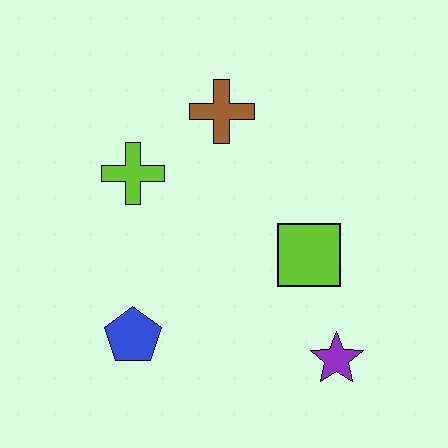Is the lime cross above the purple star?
Yes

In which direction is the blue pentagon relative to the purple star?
The blue pentagon is to the left of the purple star.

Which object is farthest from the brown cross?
The purple star is farthest from the brown cross.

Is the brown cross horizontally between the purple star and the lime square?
No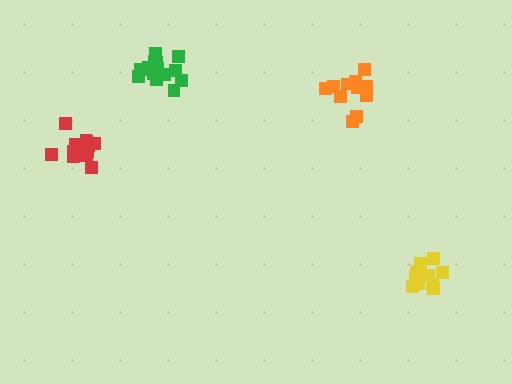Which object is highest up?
The green cluster is topmost.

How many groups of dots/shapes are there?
There are 4 groups.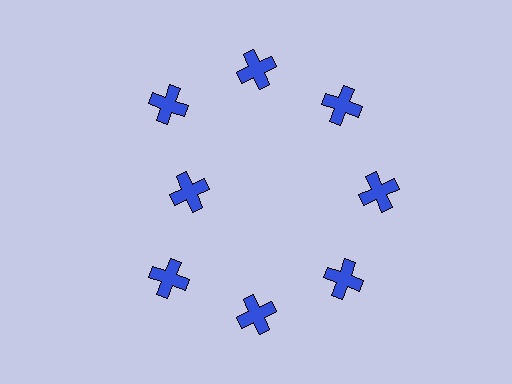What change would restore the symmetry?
The symmetry would be restored by moving it outward, back onto the ring so that all 8 crosses sit at equal angles and equal distance from the center.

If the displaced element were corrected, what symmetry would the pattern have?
It would have 8-fold rotational symmetry — the pattern would map onto itself every 45 degrees.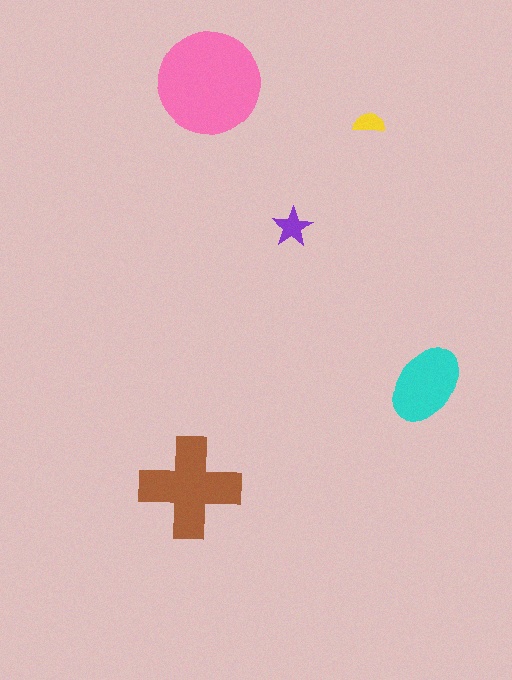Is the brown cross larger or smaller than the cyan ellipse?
Larger.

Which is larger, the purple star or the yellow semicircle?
The purple star.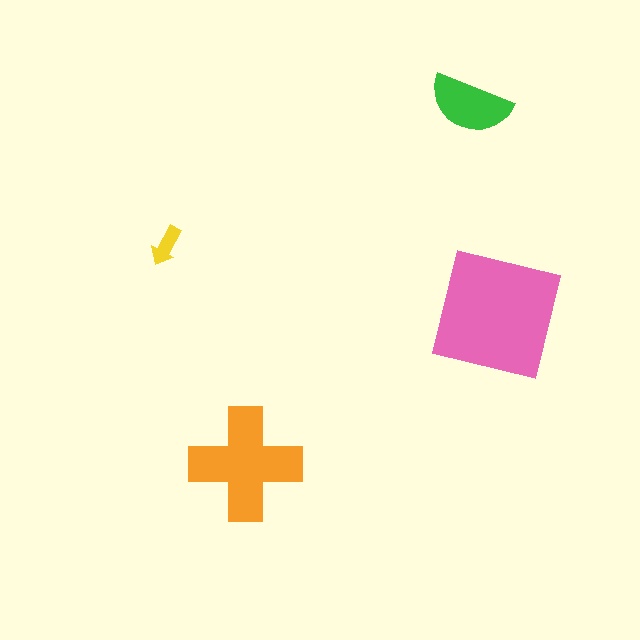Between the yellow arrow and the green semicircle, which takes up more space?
The green semicircle.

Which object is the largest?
The pink square.